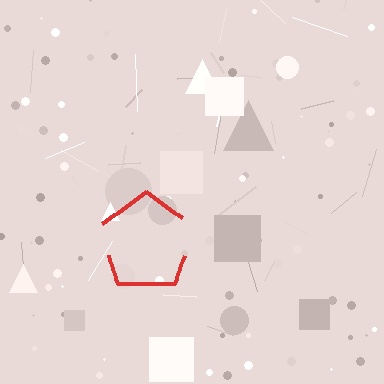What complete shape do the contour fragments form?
The contour fragments form a pentagon.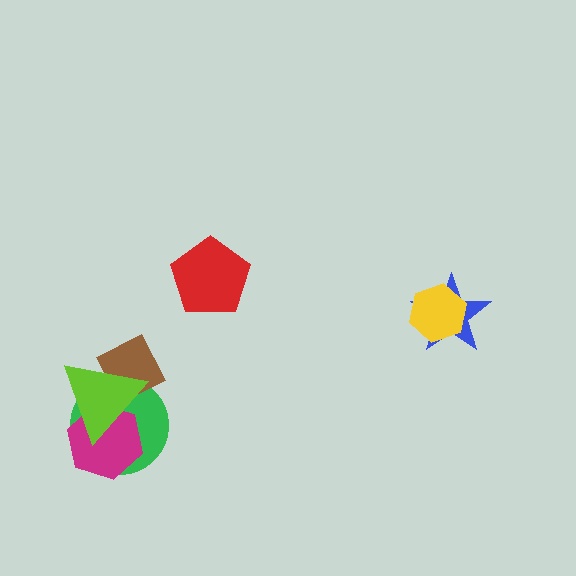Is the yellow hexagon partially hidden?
No, no other shape covers it.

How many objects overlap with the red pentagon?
0 objects overlap with the red pentagon.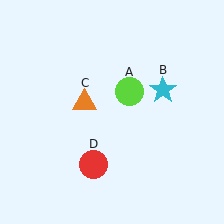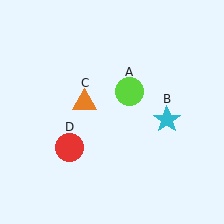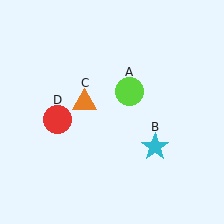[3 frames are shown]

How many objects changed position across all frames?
2 objects changed position: cyan star (object B), red circle (object D).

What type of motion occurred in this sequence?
The cyan star (object B), red circle (object D) rotated clockwise around the center of the scene.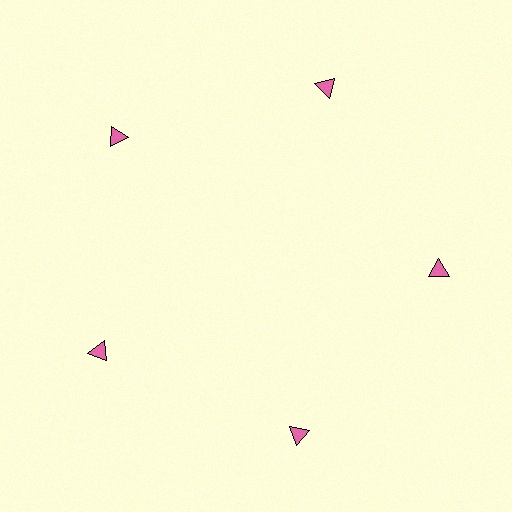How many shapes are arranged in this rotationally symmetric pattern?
There are 5 shapes, arranged in 5 groups of 1.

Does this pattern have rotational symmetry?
Yes, this pattern has 5-fold rotational symmetry. It looks the same after rotating 72 degrees around the center.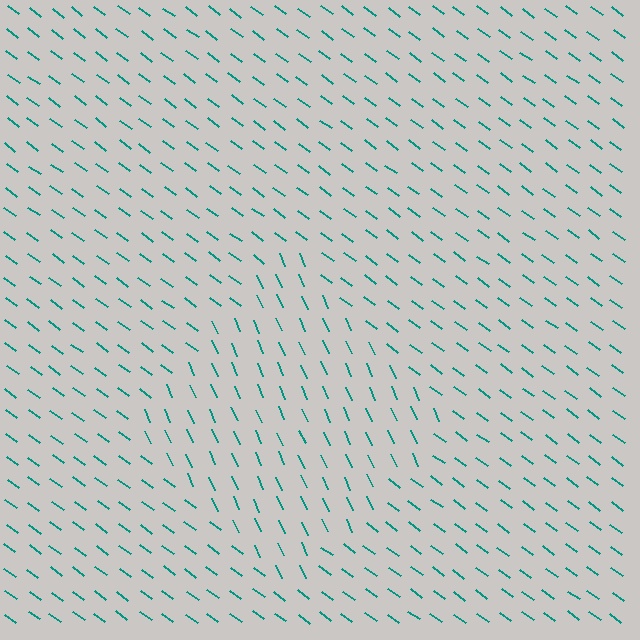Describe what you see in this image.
The image is filled with small teal line segments. A diamond region in the image has lines oriented differently from the surrounding lines, creating a visible texture boundary.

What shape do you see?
I see a diamond.